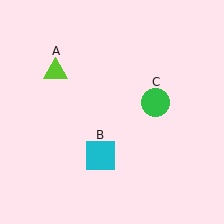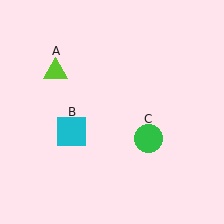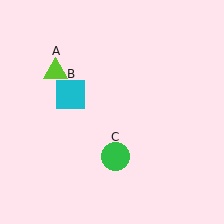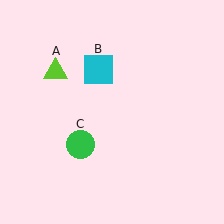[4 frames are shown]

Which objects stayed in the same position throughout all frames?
Lime triangle (object A) remained stationary.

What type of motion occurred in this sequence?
The cyan square (object B), green circle (object C) rotated clockwise around the center of the scene.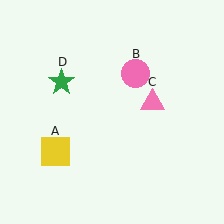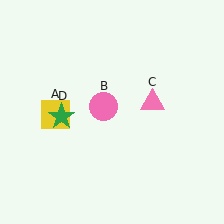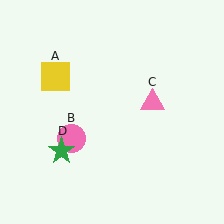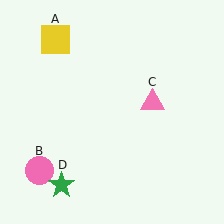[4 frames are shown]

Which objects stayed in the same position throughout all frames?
Pink triangle (object C) remained stationary.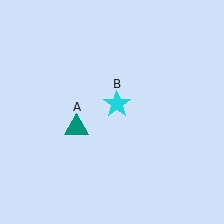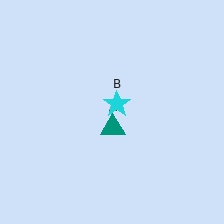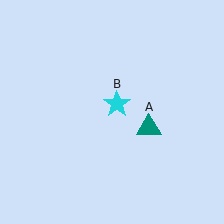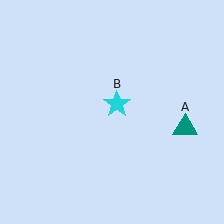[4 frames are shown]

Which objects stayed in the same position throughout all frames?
Cyan star (object B) remained stationary.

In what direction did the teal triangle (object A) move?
The teal triangle (object A) moved right.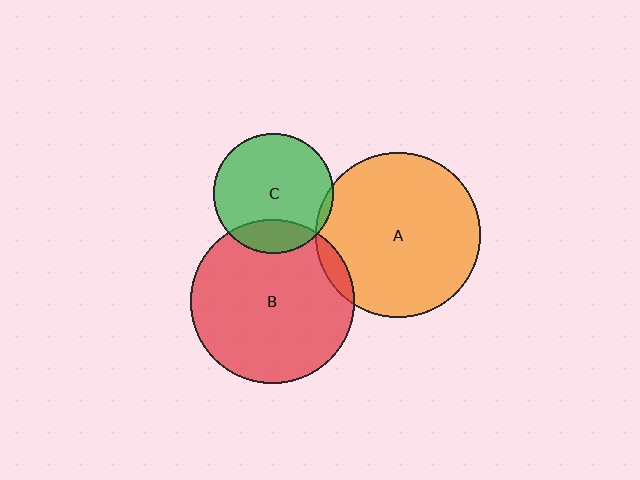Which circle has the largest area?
Circle A (orange).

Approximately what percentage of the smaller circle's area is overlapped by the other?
Approximately 5%.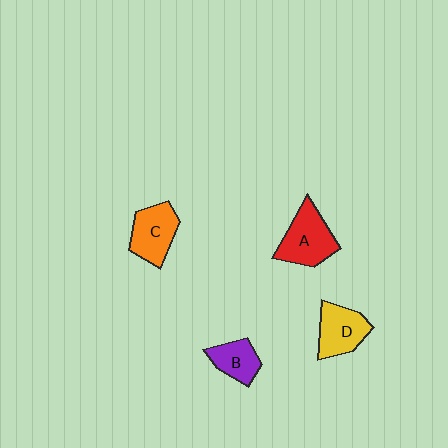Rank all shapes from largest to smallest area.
From largest to smallest: A (red), C (orange), D (yellow), B (purple).